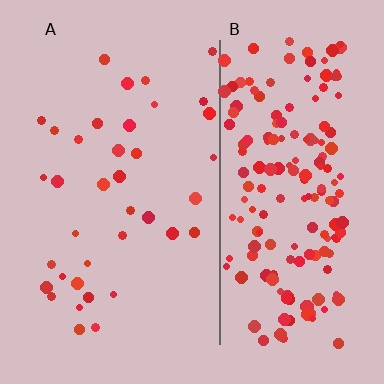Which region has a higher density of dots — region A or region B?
B (the right).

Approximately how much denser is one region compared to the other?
Approximately 4.9× — region B over region A.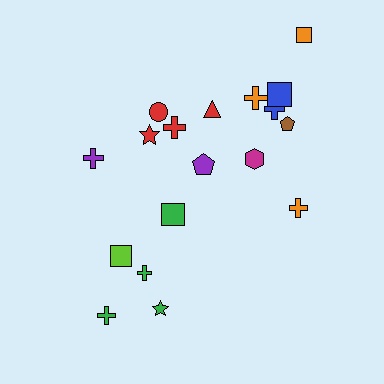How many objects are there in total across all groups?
There are 18 objects.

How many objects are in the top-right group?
There are 8 objects.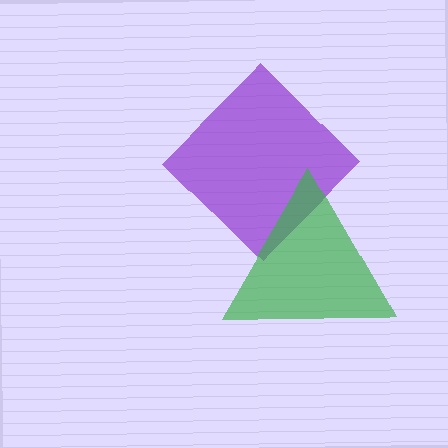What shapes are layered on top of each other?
The layered shapes are: a purple diamond, a green triangle.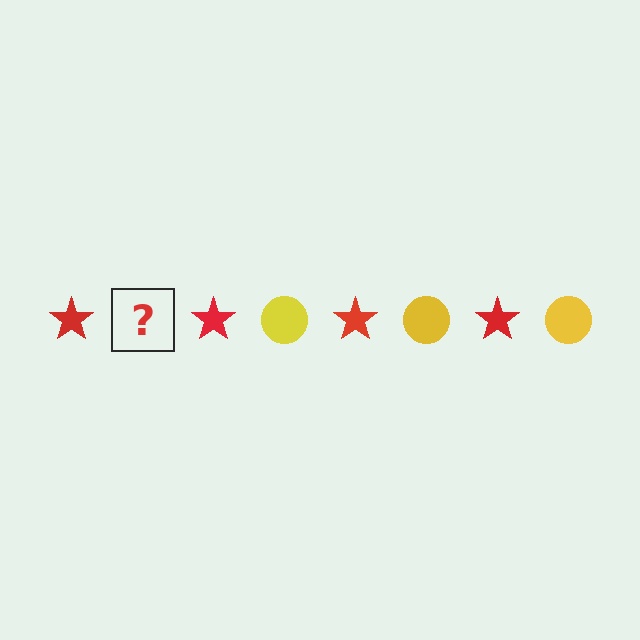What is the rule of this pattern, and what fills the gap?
The rule is that the pattern alternates between red star and yellow circle. The gap should be filled with a yellow circle.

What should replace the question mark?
The question mark should be replaced with a yellow circle.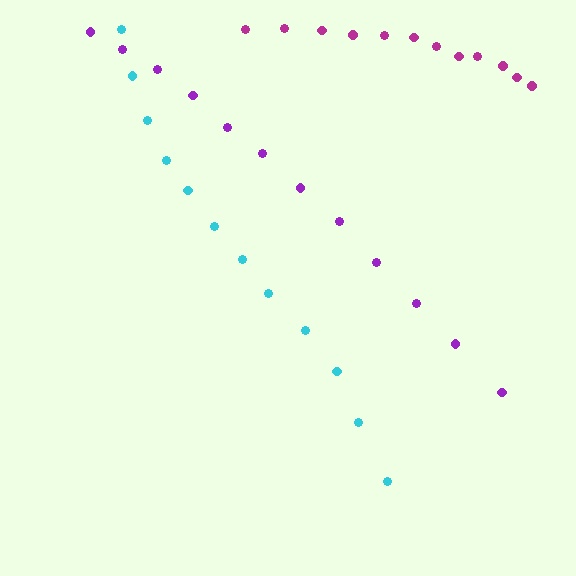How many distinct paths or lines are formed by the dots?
There are 3 distinct paths.